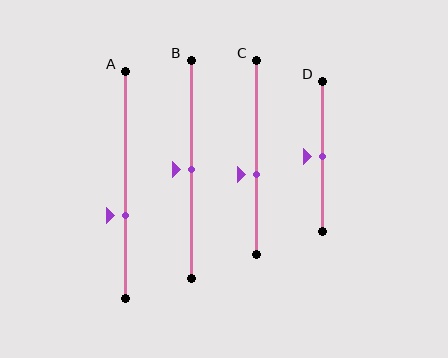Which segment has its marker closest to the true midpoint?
Segment B has its marker closest to the true midpoint.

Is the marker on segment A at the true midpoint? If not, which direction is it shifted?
No, the marker on segment A is shifted downward by about 14% of the segment length.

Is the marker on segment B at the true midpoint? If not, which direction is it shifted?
Yes, the marker on segment B is at the true midpoint.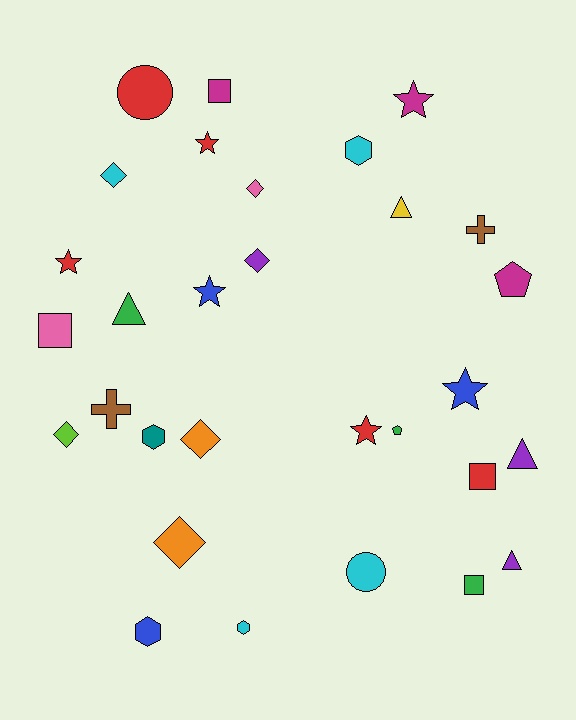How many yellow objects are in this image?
There is 1 yellow object.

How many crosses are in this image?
There are 2 crosses.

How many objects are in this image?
There are 30 objects.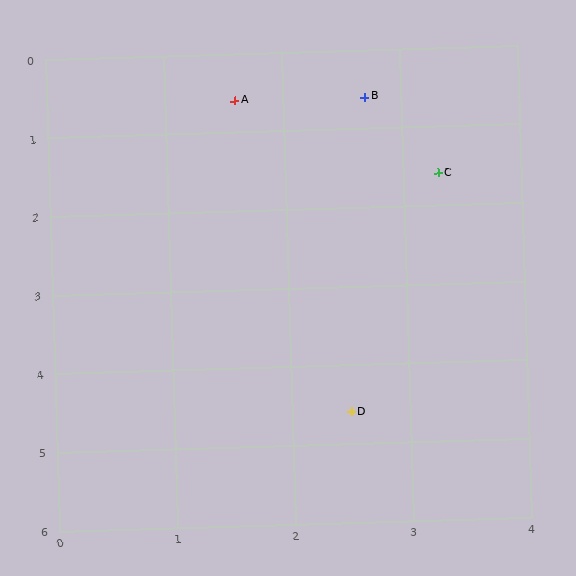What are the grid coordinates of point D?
Point D is at approximately (2.5, 4.6).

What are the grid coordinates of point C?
Point C is at approximately (3.3, 1.6).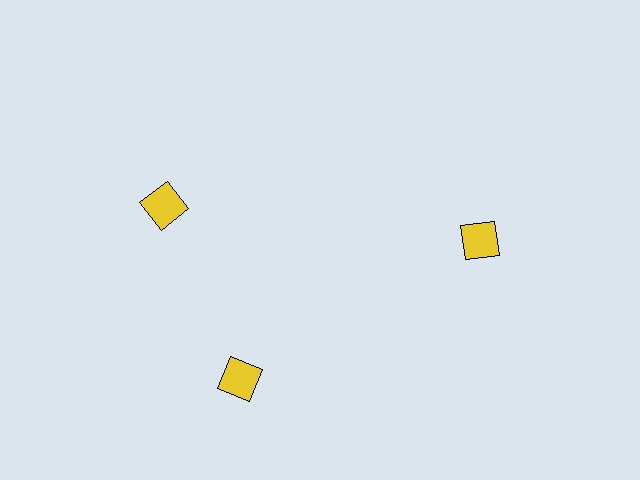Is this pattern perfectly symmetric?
No. The 3 yellow squares are arranged in a ring, but one element near the 11 o'clock position is rotated out of alignment along the ring, breaking the 3-fold rotational symmetry.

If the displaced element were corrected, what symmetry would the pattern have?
It would have 3-fold rotational symmetry — the pattern would map onto itself every 120 degrees.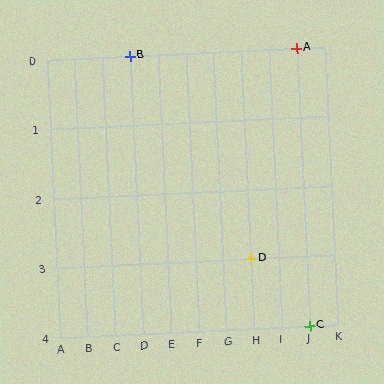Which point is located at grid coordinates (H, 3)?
Point D is at (H, 3).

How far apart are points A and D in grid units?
Points A and D are 2 columns and 3 rows apart (about 3.6 grid units diagonally).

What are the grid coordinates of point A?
Point A is at grid coordinates (J, 0).